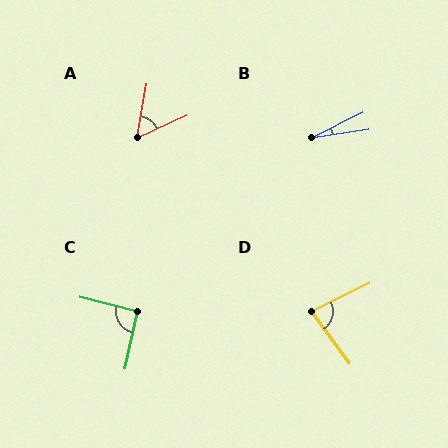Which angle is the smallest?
B, at approximately 18 degrees.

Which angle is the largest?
C, at approximately 92 degrees.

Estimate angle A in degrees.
Approximately 56 degrees.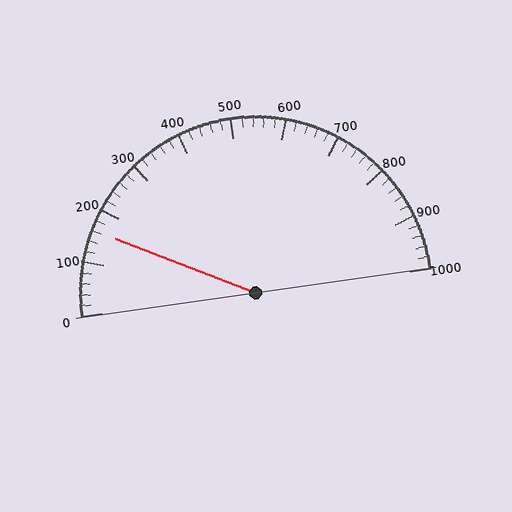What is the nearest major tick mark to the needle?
The nearest major tick mark is 200.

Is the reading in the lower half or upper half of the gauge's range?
The reading is in the lower half of the range (0 to 1000).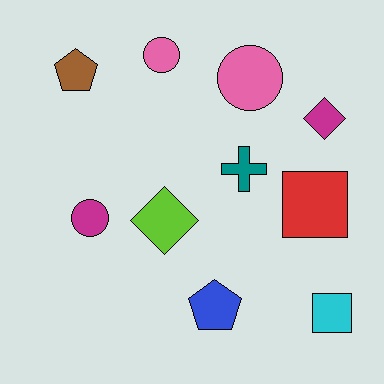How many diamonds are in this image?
There are 2 diamonds.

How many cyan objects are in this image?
There is 1 cyan object.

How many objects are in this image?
There are 10 objects.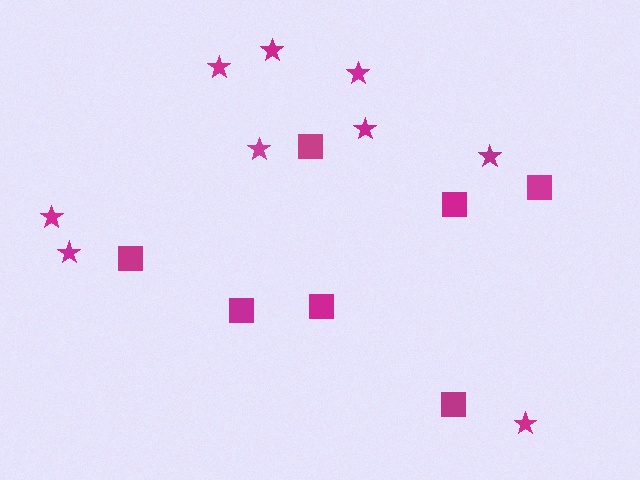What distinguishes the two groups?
There are 2 groups: one group of squares (7) and one group of stars (9).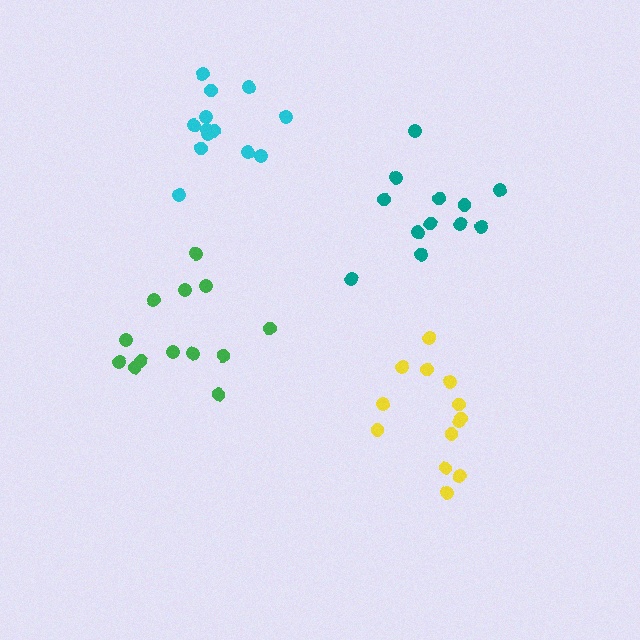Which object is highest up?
The cyan cluster is topmost.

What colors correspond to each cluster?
The clusters are colored: yellow, cyan, green, teal.